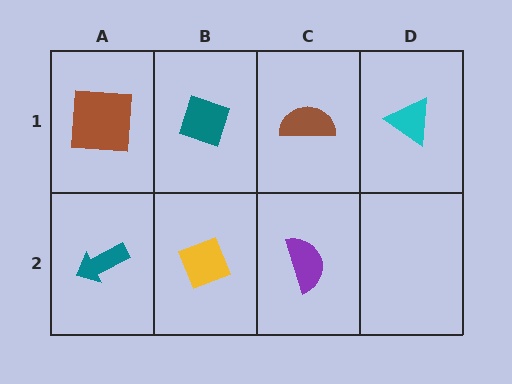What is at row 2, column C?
A purple semicircle.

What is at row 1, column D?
A cyan triangle.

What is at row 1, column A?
A brown square.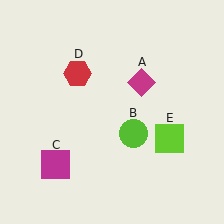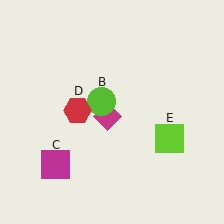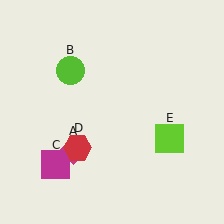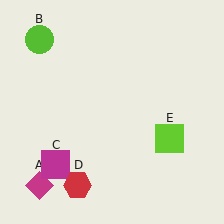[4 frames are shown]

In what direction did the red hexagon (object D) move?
The red hexagon (object D) moved down.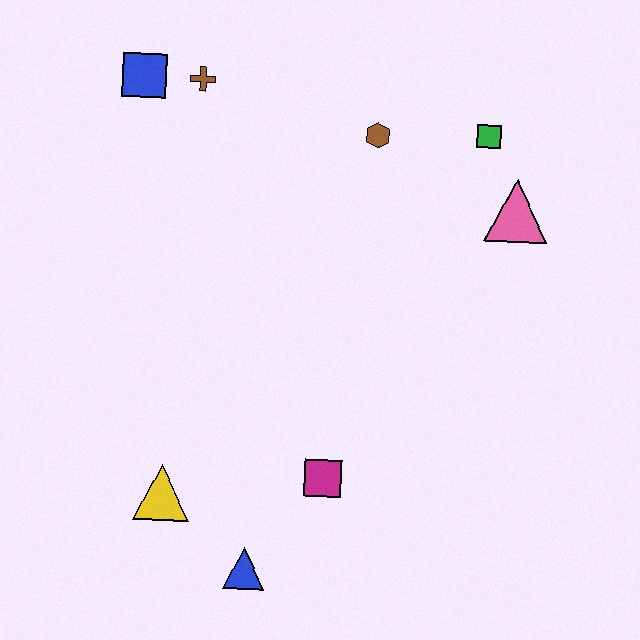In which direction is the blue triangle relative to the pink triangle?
The blue triangle is below the pink triangle.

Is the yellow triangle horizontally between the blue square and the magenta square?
Yes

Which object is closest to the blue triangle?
The yellow triangle is closest to the blue triangle.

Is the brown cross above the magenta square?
Yes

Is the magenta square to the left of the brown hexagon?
Yes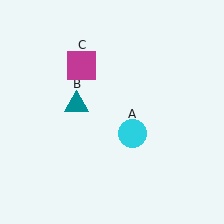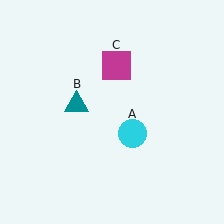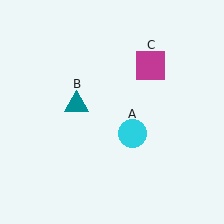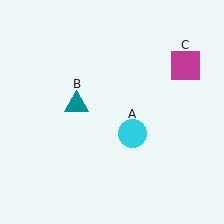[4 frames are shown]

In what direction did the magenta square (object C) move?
The magenta square (object C) moved right.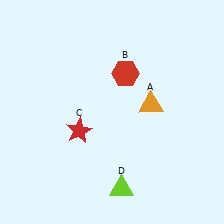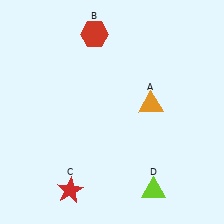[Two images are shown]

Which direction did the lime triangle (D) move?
The lime triangle (D) moved right.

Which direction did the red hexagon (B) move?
The red hexagon (B) moved up.